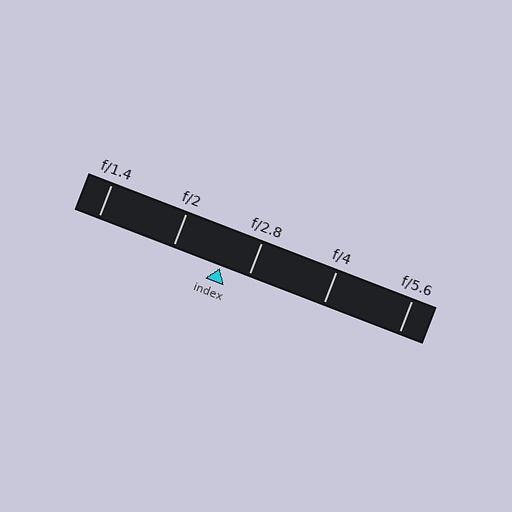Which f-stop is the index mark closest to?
The index mark is closest to f/2.8.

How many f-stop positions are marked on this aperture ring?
There are 5 f-stop positions marked.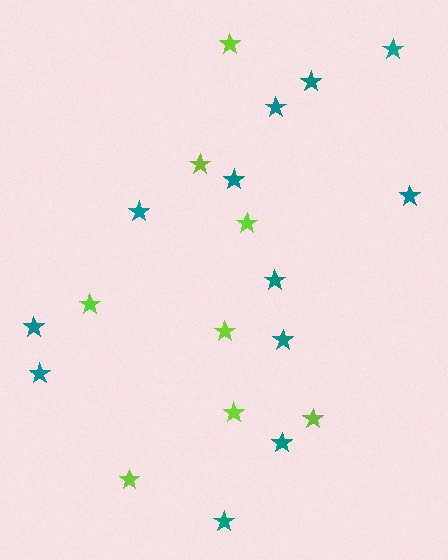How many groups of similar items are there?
There are 2 groups: one group of lime stars (8) and one group of teal stars (12).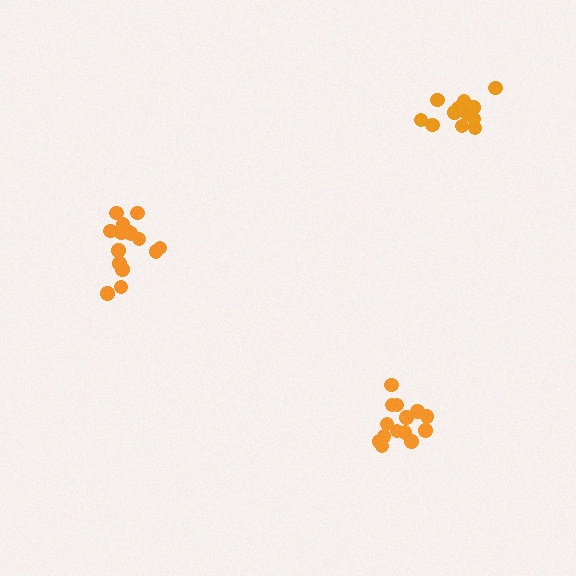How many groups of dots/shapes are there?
There are 3 groups.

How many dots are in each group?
Group 1: 15 dots, Group 2: 14 dots, Group 3: 13 dots (42 total).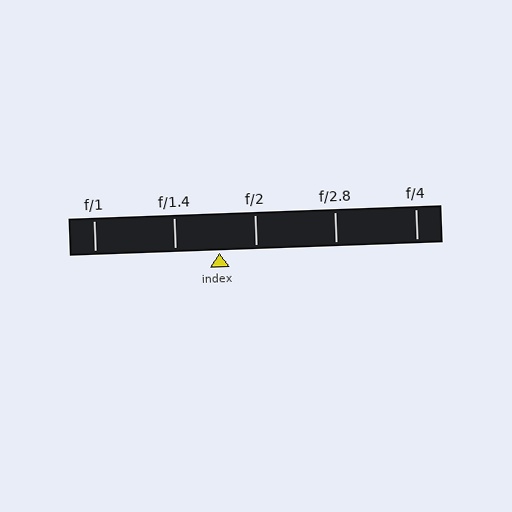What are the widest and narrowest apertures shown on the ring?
The widest aperture shown is f/1 and the narrowest is f/4.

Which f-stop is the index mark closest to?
The index mark is closest to f/2.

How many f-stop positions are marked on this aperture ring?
There are 5 f-stop positions marked.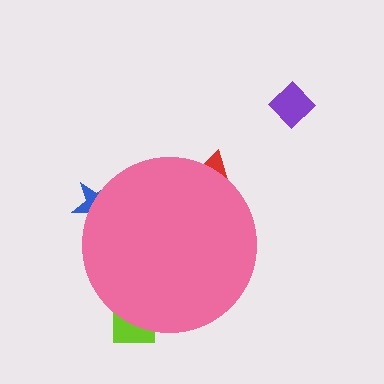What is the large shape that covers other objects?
A pink circle.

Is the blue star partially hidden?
Yes, the blue star is partially hidden behind the pink circle.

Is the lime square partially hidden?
Yes, the lime square is partially hidden behind the pink circle.